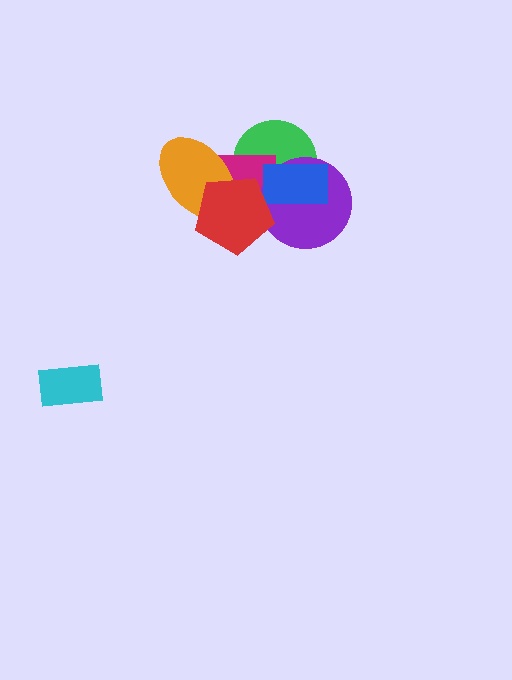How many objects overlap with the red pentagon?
4 objects overlap with the red pentagon.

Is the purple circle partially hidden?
Yes, it is partially covered by another shape.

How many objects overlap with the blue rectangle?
3 objects overlap with the blue rectangle.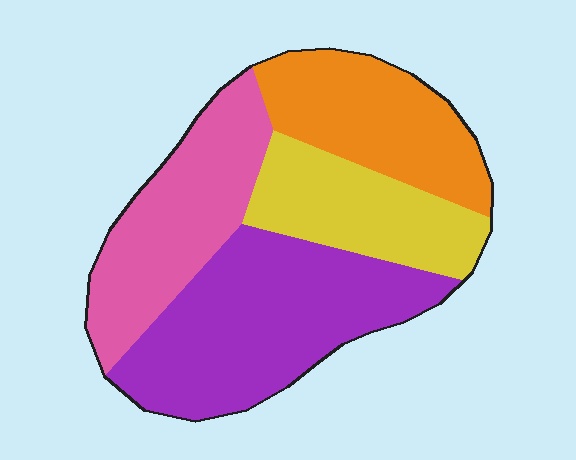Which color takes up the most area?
Purple, at roughly 35%.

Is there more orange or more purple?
Purple.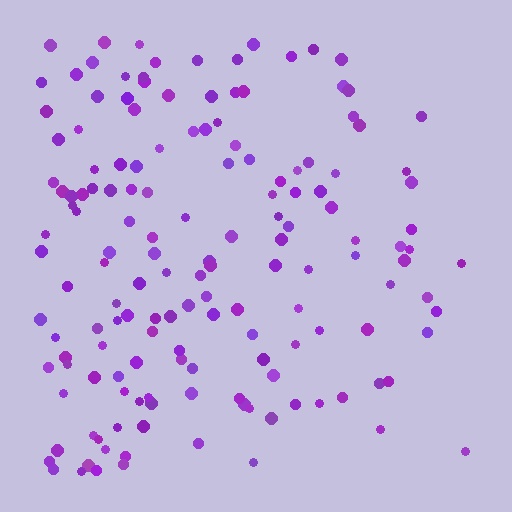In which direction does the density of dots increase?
From right to left, with the left side densest.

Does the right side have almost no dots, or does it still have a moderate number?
Still a moderate number, just noticeably fewer than the left.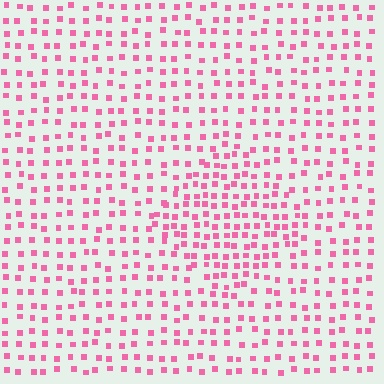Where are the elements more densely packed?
The elements are more densely packed inside the diamond boundary.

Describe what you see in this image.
The image contains small pink elements arranged at two different densities. A diamond-shaped region is visible where the elements are more densely packed than the surrounding area.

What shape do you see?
I see a diamond.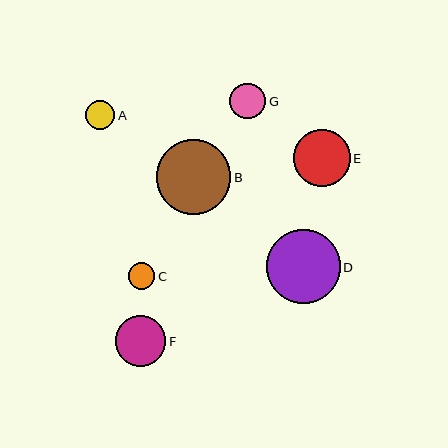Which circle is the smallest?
Circle C is the smallest with a size of approximately 27 pixels.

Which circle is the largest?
Circle B is the largest with a size of approximately 75 pixels.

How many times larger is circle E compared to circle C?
Circle E is approximately 2.1 times the size of circle C.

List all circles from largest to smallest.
From largest to smallest: B, D, E, F, G, A, C.